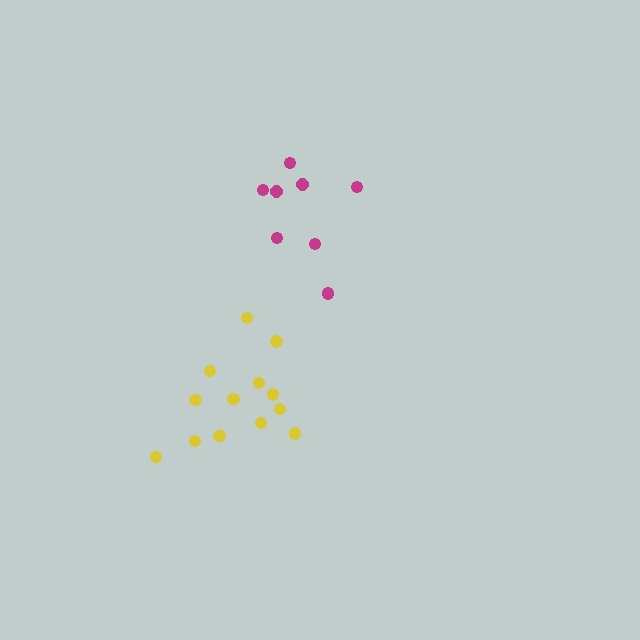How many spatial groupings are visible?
There are 2 spatial groupings.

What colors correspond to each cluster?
The clusters are colored: yellow, magenta.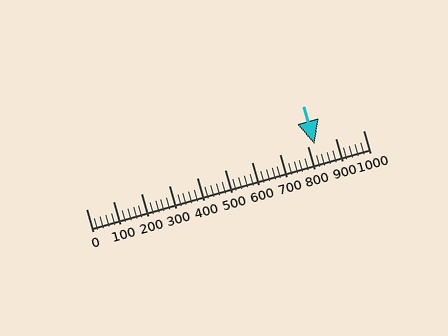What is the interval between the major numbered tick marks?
The major tick marks are spaced 100 units apart.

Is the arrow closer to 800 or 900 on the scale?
The arrow is closer to 800.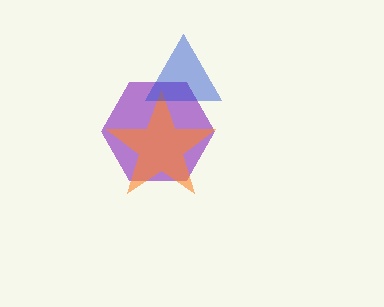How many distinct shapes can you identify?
There are 3 distinct shapes: a purple hexagon, an orange star, a blue triangle.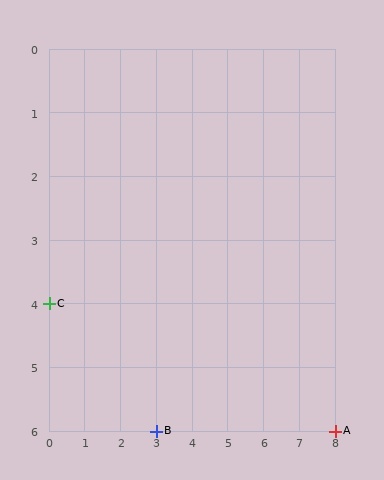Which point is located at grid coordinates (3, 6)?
Point B is at (3, 6).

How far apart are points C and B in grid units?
Points C and B are 3 columns and 2 rows apart (about 3.6 grid units diagonally).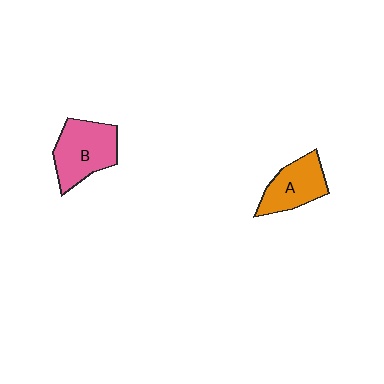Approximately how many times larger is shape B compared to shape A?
Approximately 1.3 times.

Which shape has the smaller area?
Shape A (orange).